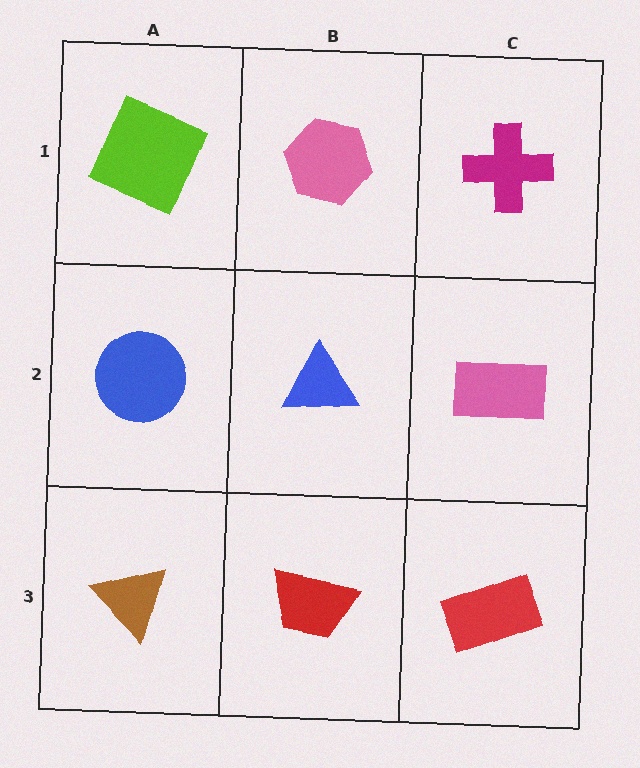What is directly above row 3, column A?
A blue circle.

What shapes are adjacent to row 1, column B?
A blue triangle (row 2, column B), a lime square (row 1, column A), a magenta cross (row 1, column C).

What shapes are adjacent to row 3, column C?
A pink rectangle (row 2, column C), a red trapezoid (row 3, column B).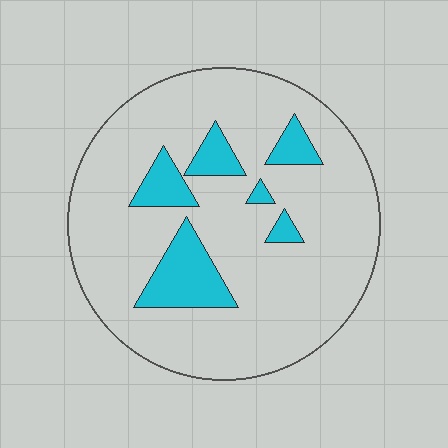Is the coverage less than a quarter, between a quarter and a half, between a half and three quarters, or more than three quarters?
Less than a quarter.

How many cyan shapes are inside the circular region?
6.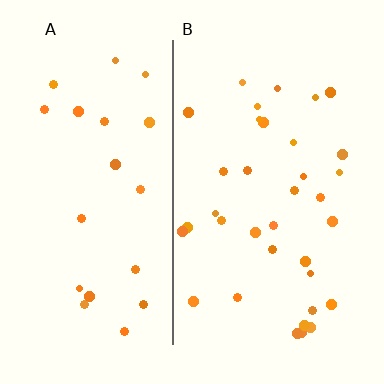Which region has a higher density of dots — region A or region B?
B (the right).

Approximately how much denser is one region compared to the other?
Approximately 1.6× — region B over region A.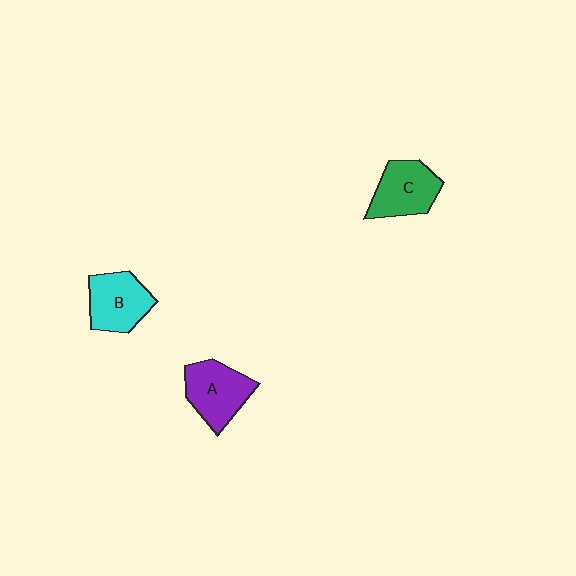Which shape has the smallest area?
Shape C (green).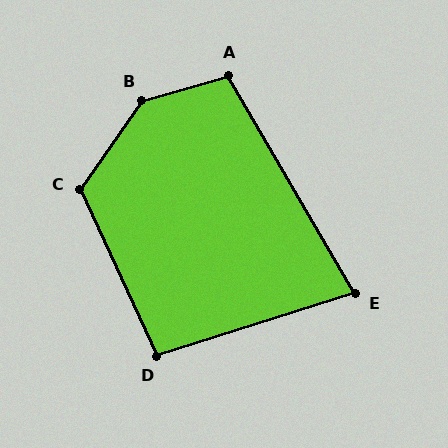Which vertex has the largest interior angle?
B, at approximately 141 degrees.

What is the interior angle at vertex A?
Approximately 104 degrees (obtuse).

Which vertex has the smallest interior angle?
E, at approximately 77 degrees.